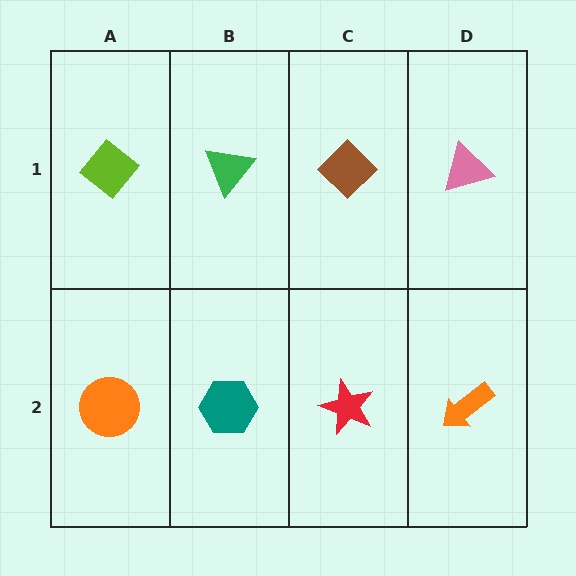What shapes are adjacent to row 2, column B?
A green triangle (row 1, column B), an orange circle (row 2, column A), a red star (row 2, column C).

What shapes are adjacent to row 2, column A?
A lime diamond (row 1, column A), a teal hexagon (row 2, column B).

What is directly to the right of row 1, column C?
A pink triangle.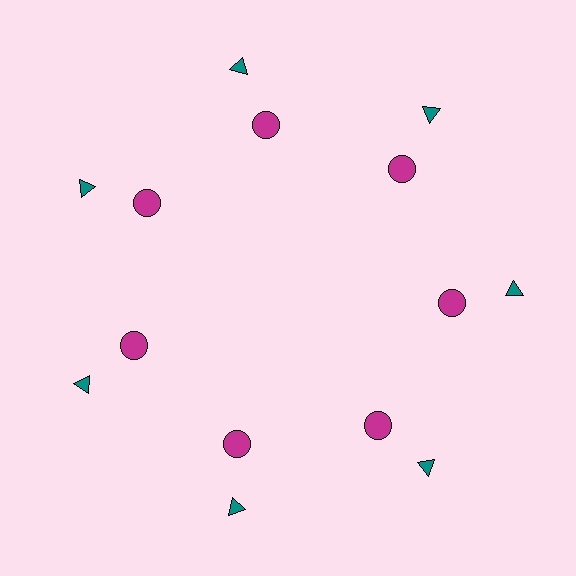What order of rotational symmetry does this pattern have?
This pattern has 7-fold rotational symmetry.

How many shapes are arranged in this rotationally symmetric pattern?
There are 14 shapes, arranged in 7 groups of 2.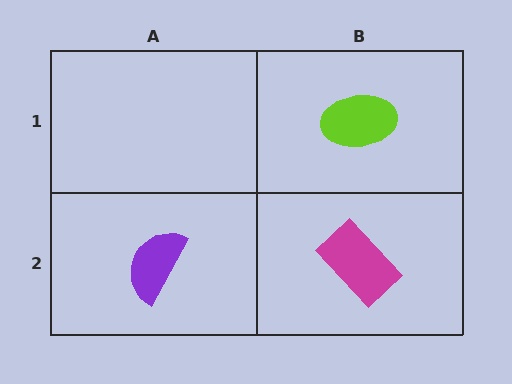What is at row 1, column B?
A lime ellipse.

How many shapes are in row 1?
1 shape.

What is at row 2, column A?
A purple semicircle.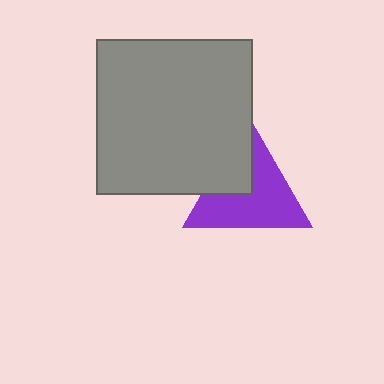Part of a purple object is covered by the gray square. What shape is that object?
It is a triangle.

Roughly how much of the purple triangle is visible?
Most of it is visible (roughly 68%).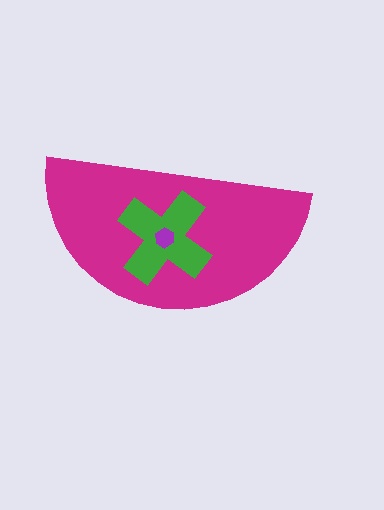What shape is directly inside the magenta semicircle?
The green cross.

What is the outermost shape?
The magenta semicircle.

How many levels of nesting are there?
3.